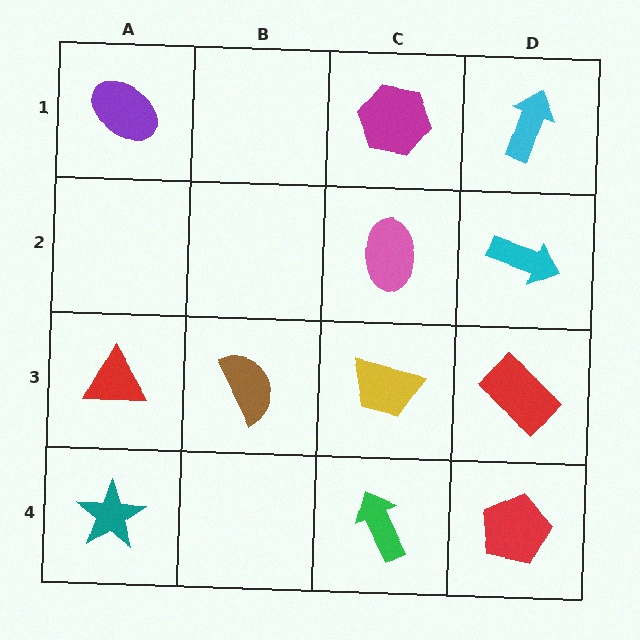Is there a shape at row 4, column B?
No, that cell is empty.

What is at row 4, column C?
A green arrow.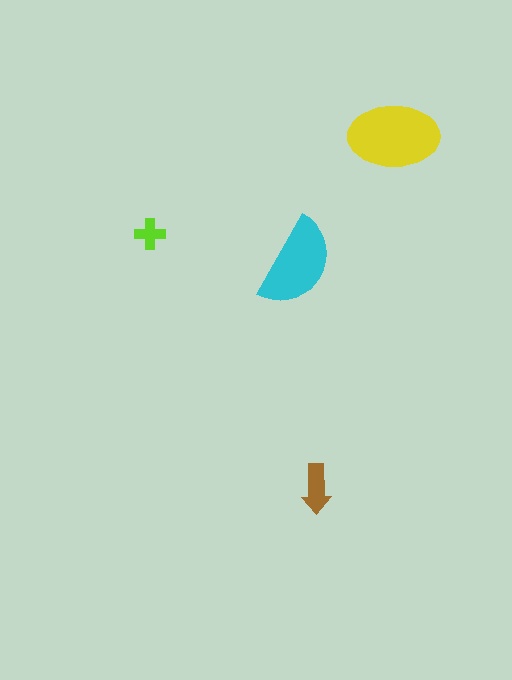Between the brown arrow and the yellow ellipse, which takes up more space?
The yellow ellipse.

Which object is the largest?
The yellow ellipse.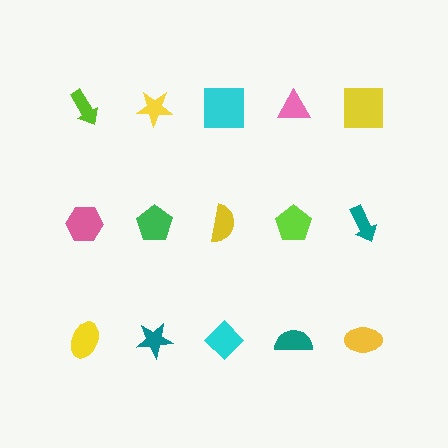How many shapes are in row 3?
5 shapes.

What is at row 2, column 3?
A yellow semicircle.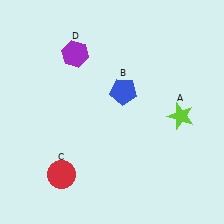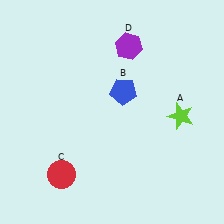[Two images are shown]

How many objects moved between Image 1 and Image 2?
1 object moved between the two images.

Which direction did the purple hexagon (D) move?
The purple hexagon (D) moved right.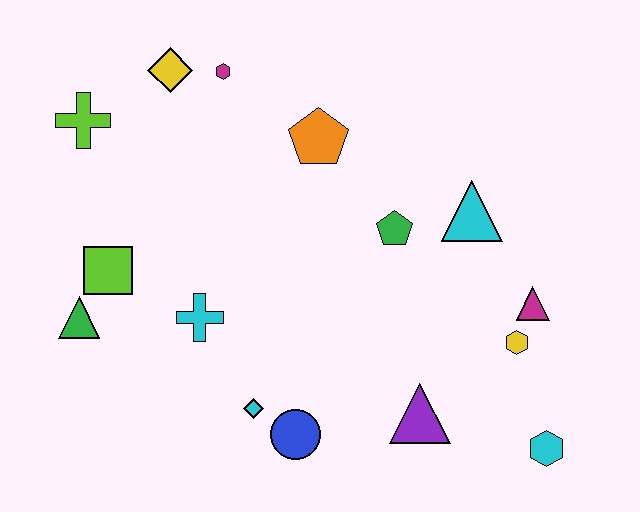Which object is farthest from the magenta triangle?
The lime cross is farthest from the magenta triangle.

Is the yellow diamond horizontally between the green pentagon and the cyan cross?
No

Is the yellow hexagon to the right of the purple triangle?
Yes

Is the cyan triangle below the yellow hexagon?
No